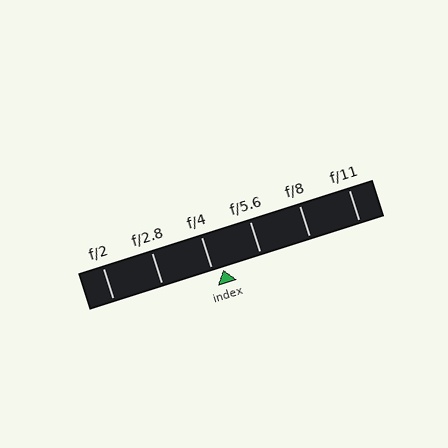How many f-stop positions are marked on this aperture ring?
There are 6 f-stop positions marked.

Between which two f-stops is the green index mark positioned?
The index mark is between f/4 and f/5.6.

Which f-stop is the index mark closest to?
The index mark is closest to f/4.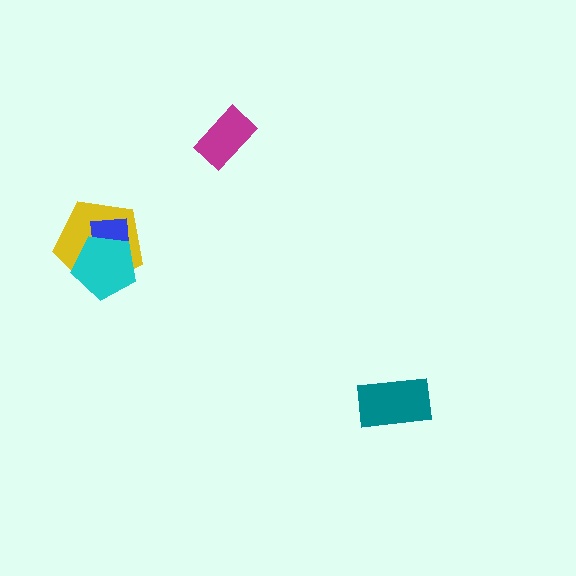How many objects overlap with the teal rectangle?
0 objects overlap with the teal rectangle.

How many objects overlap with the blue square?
2 objects overlap with the blue square.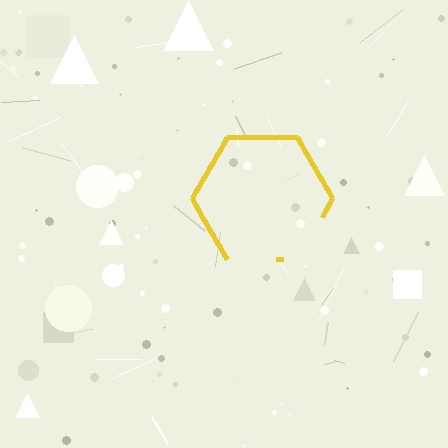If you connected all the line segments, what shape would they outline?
They would outline a hexagon.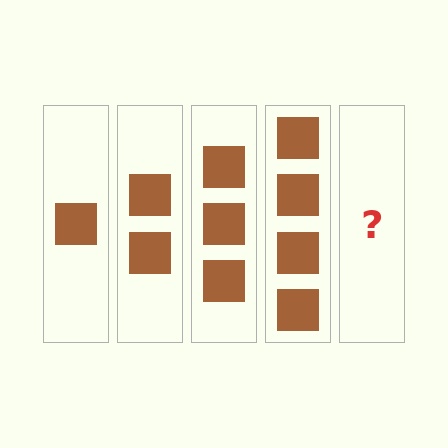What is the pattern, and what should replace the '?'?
The pattern is that each step adds one more square. The '?' should be 5 squares.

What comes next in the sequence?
The next element should be 5 squares.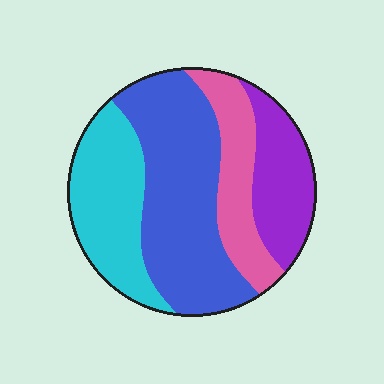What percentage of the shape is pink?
Pink takes up about one sixth (1/6) of the shape.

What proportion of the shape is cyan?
Cyan covers 25% of the shape.